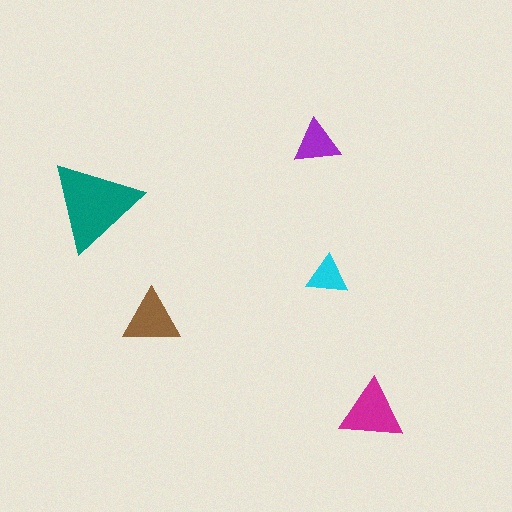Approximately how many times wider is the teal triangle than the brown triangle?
About 1.5 times wider.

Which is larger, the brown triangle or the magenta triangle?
The magenta one.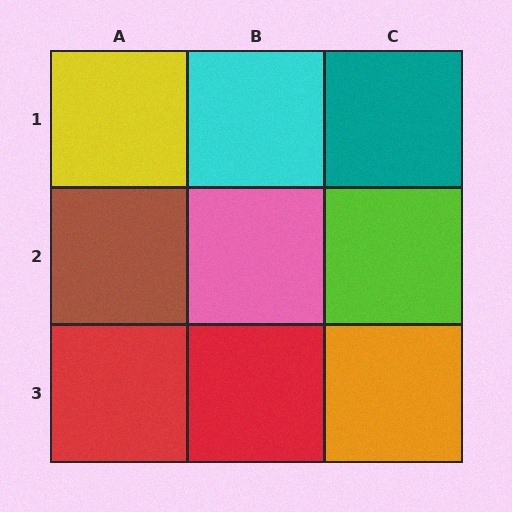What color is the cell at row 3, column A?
Red.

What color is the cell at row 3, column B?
Red.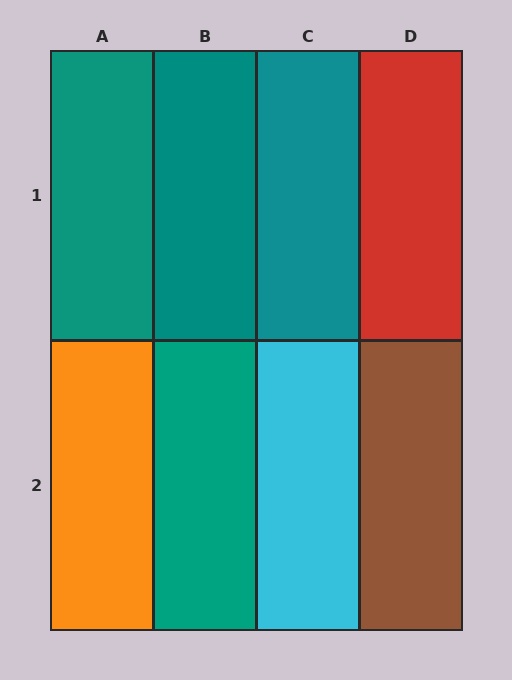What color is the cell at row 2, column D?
Brown.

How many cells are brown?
1 cell is brown.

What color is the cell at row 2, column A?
Orange.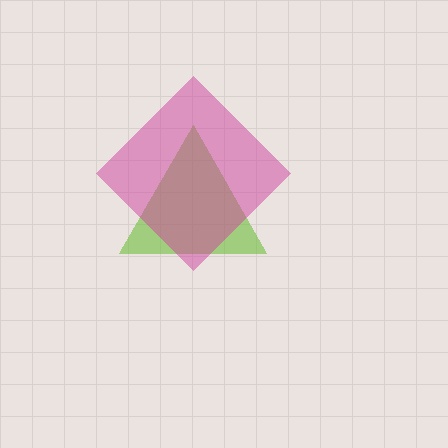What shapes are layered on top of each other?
The layered shapes are: a lime triangle, a magenta diamond.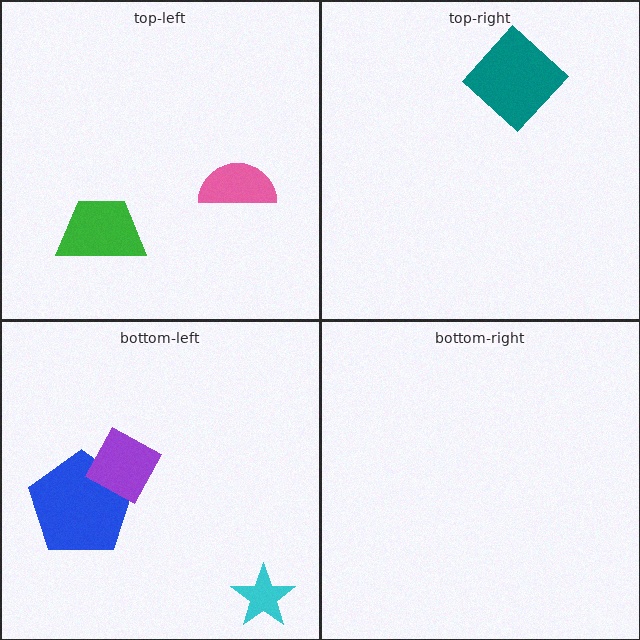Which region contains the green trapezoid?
The top-left region.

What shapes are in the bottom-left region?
The cyan star, the blue pentagon, the purple diamond.